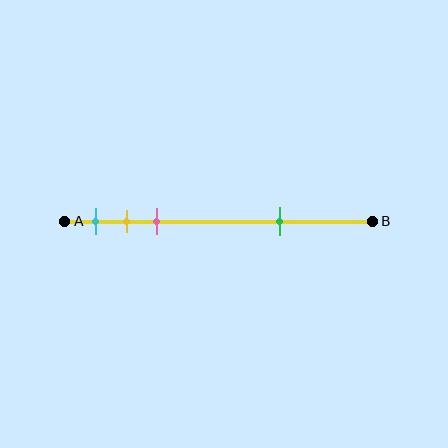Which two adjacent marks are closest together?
The yellow and pink marks are the closest adjacent pair.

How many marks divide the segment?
There are 4 marks dividing the segment.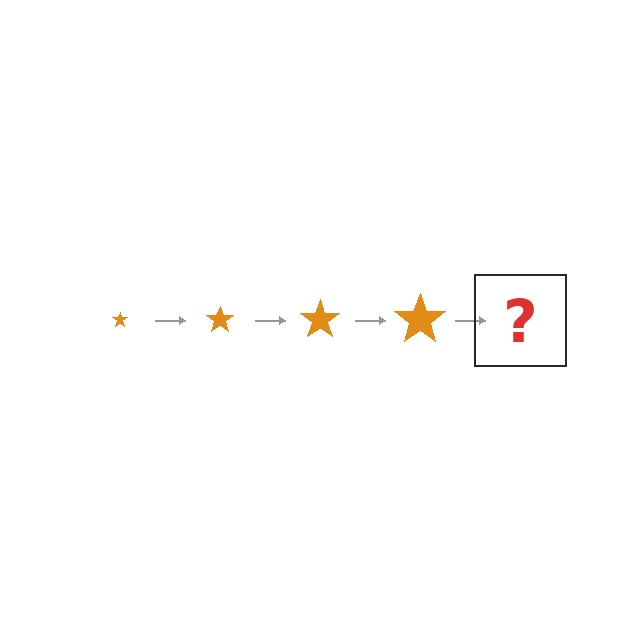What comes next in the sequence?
The next element should be an orange star, larger than the previous one.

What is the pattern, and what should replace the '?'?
The pattern is that the star gets progressively larger each step. The '?' should be an orange star, larger than the previous one.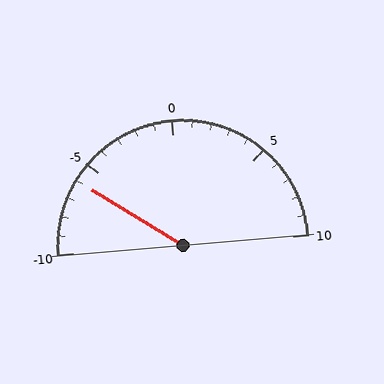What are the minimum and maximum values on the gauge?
The gauge ranges from -10 to 10.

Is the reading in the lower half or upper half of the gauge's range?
The reading is in the lower half of the range (-10 to 10).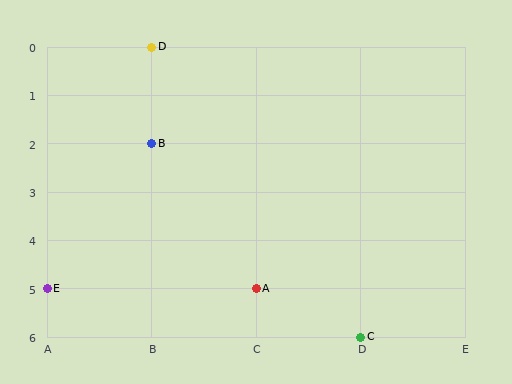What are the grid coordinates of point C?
Point C is at grid coordinates (D, 6).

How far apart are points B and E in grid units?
Points B and E are 1 column and 3 rows apart (about 3.2 grid units diagonally).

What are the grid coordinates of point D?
Point D is at grid coordinates (B, 0).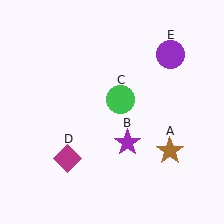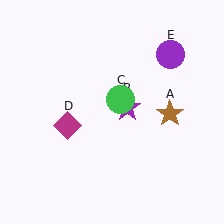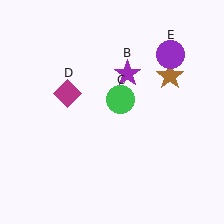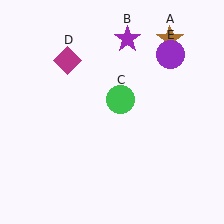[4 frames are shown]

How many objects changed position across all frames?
3 objects changed position: brown star (object A), purple star (object B), magenta diamond (object D).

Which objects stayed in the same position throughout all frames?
Green circle (object C) and purple circle (object E) remained stationary.